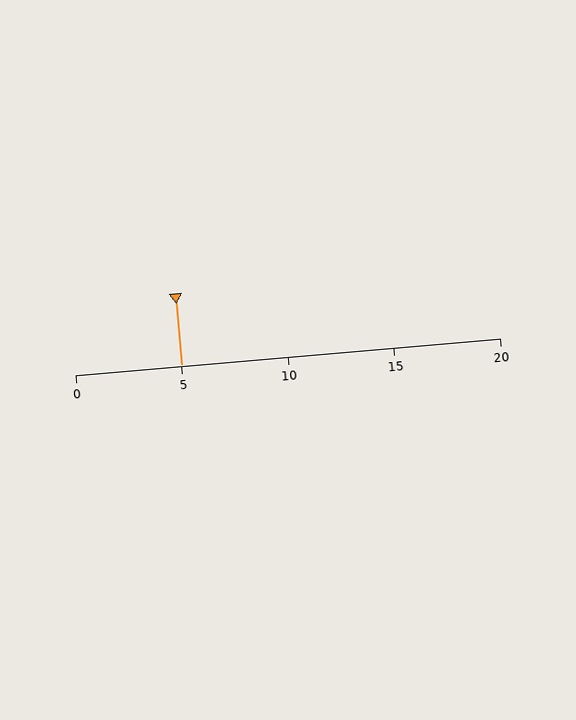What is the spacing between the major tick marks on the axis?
The major ticks are spaced 5 apart.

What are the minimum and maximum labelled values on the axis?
The axis runs from 0 to 20.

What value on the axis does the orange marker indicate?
The marker indicates approximately 5.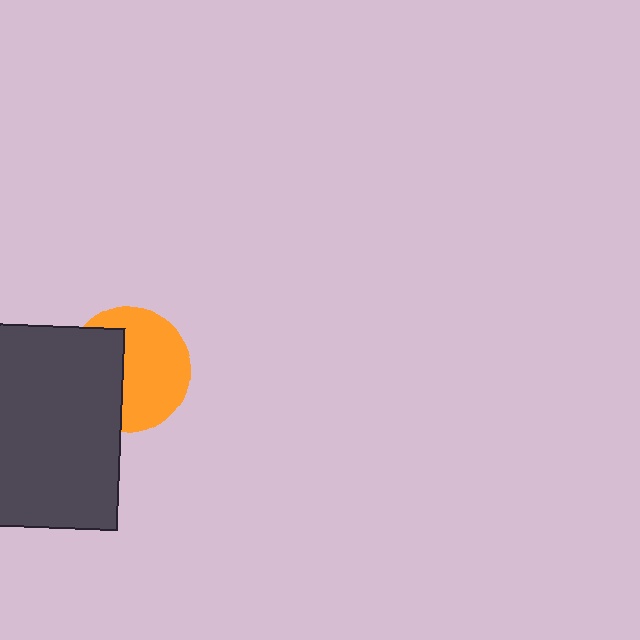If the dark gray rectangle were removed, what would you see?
You would see the complete orange circle.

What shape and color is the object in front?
The object in front is a dark gray rectangle.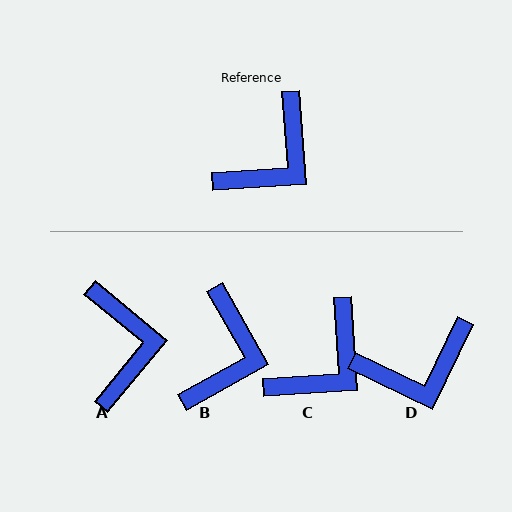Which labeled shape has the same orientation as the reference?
C.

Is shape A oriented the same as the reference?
No, it is off by about 47 degrees.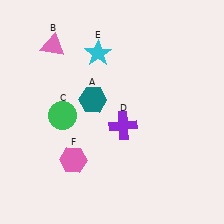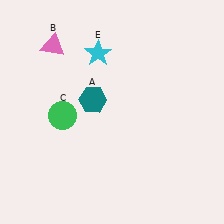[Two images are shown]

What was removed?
The purple cross (D), the pink hexagon (F) were removed in Image 2.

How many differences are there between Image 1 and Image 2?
There are 2 differences between the two images.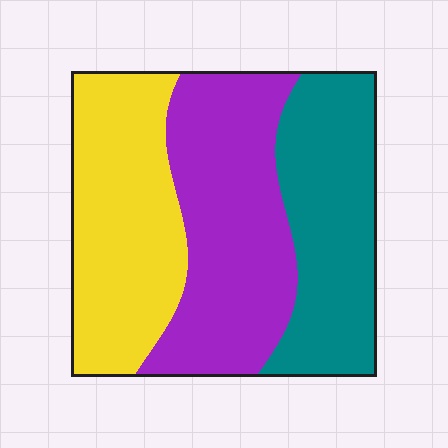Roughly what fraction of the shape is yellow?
Yellow takes up between a sixth and a third of the shape.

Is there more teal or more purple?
Purple.